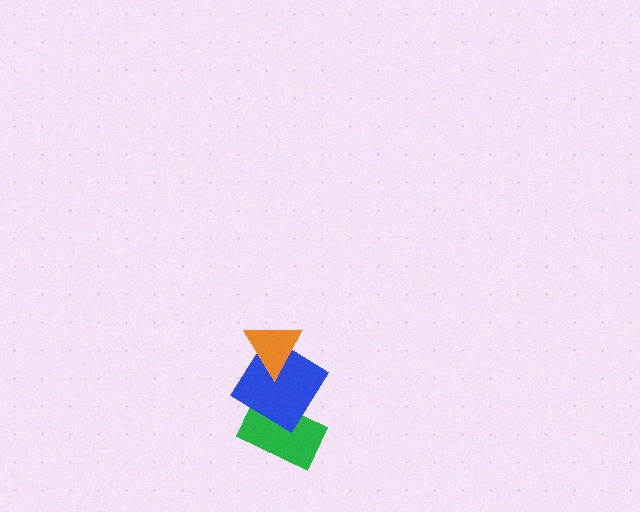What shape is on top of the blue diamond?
The orange triangle is on top of the blue diamond.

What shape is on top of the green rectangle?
The blue diamond is on top of the green rectangle.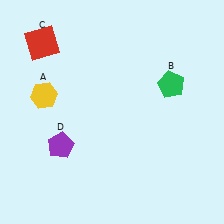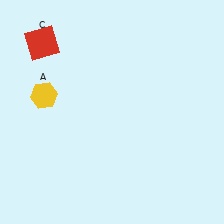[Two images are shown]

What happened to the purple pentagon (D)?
The purple pentagon (D) was removed in Image 2. It was in the bottom-left area of Image 1.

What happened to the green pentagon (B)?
The green pentagon (B) was removed in Image 2. It was in the top-right area of Image 1.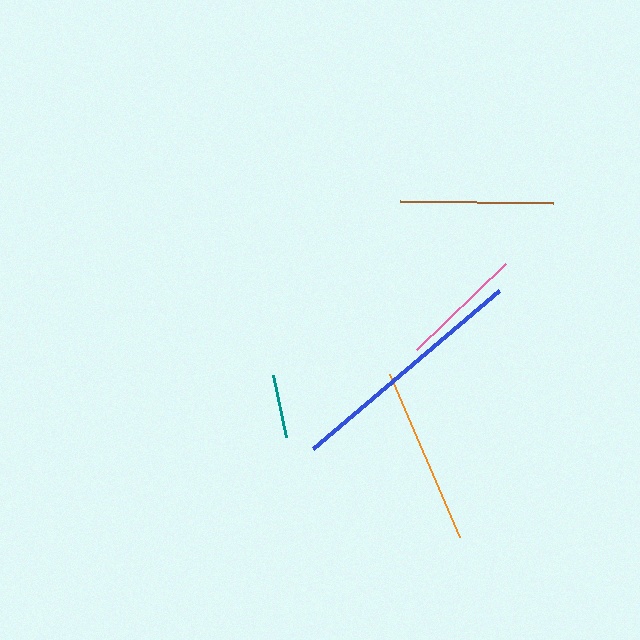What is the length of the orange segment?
The orange segment is approximately 177 pixels long.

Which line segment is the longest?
The blue line is the longest at approximately 244 pixels.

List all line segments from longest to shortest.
From longest to shortest: blue, orange, brown, pink, teal.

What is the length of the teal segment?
The teal segment is approximately 63 pixels long.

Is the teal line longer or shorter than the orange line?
The orange line is longer than the teal line.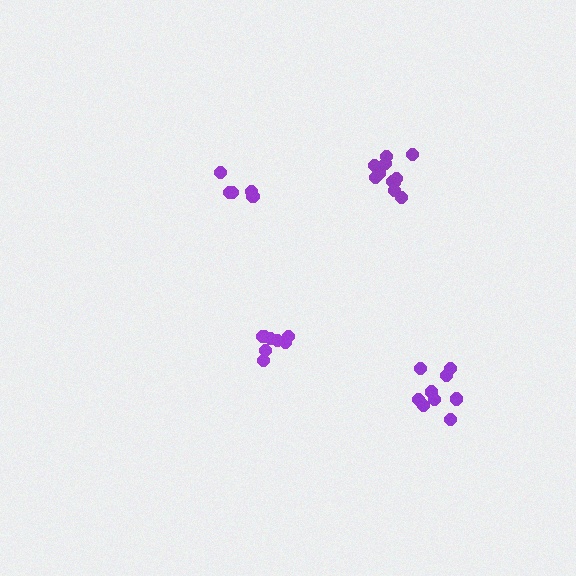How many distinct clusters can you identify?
There are 4 distinct clusters.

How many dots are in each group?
Group 1: 9 dots, Group 2: 11 dots, Group 3: 5 dots, Group 4: 8 dots (33 total).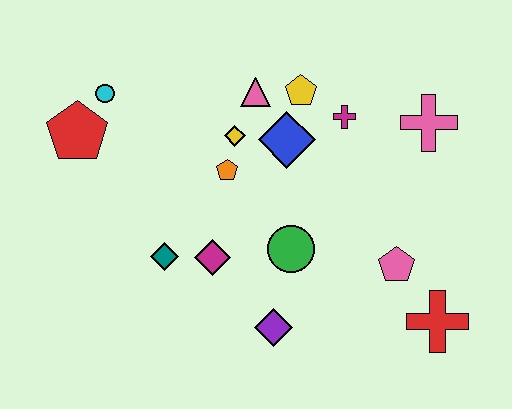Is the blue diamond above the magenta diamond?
Yes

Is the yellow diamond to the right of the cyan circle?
Yes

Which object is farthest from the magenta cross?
The red pentagon is farthest from the magenta cross.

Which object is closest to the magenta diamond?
The teal diamond is closest to the magenta diamond.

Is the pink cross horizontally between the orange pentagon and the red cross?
Yes